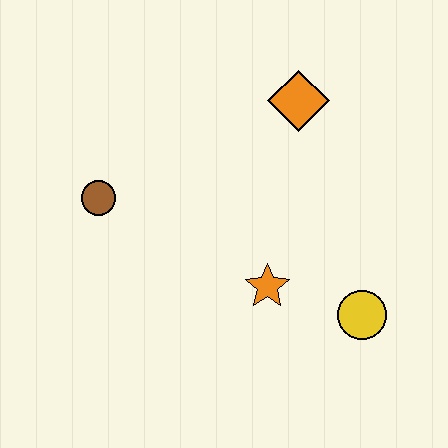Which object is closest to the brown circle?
The orange star is closest to the brown circle.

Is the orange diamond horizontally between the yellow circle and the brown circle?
Yes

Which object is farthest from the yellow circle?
The brown circle is farthest from the yellow circle.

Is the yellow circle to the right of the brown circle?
Yes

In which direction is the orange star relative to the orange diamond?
The orange star is below the orange diamond.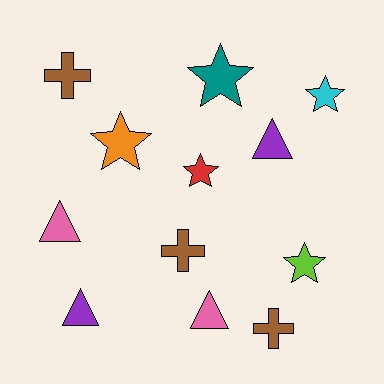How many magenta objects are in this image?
There are no magenta objects.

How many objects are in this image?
There are 12 objects.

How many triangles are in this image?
There are 4 triangles.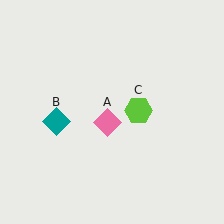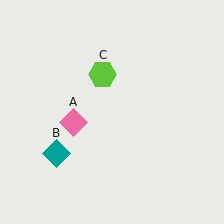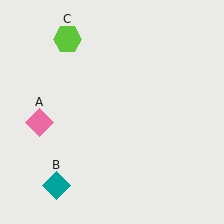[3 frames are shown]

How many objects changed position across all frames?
3 objects changed position: pink diamond (object A), teal diamond (object B), lime hexagon (object C).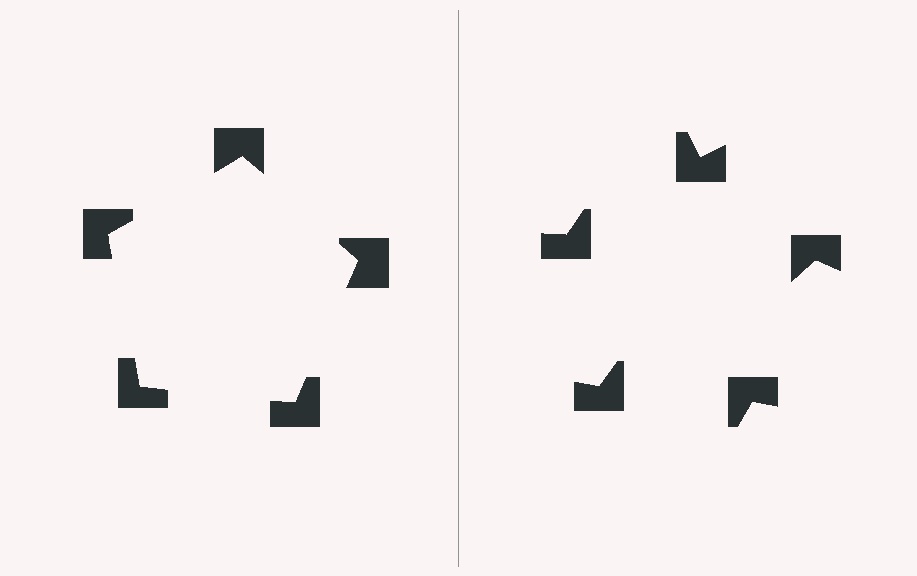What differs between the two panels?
The notched squares are positioned identically on both sides; only the wedge orientations differ. On the left they align to a pentagon; on the right they are misaligned.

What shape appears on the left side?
An illusory pentagon.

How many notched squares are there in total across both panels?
10 — 5 on each side.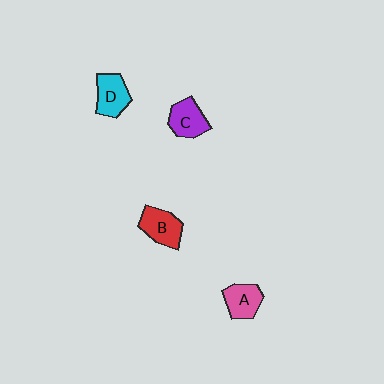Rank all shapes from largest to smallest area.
From largest to smallest: B (red), D (cyan), C (purple), A (pink).